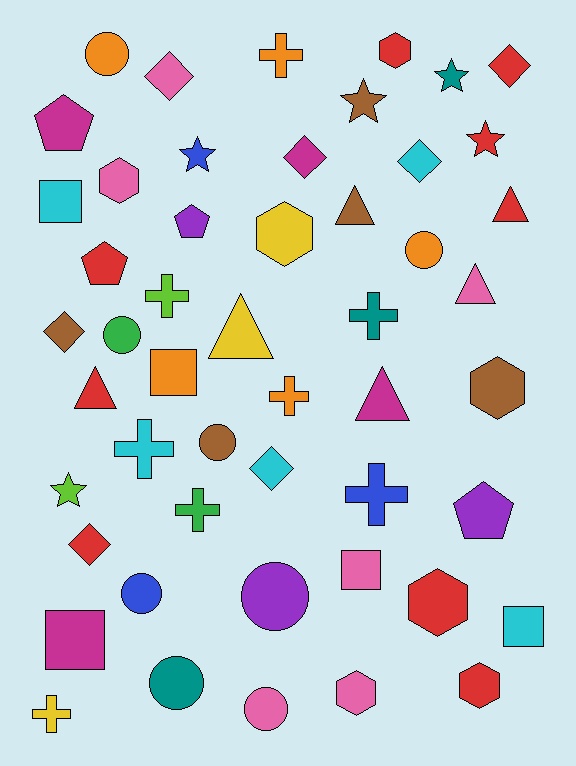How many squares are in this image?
There are 5 squares.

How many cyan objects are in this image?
There are 5 cyan objects.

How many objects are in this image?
There are 50 objects.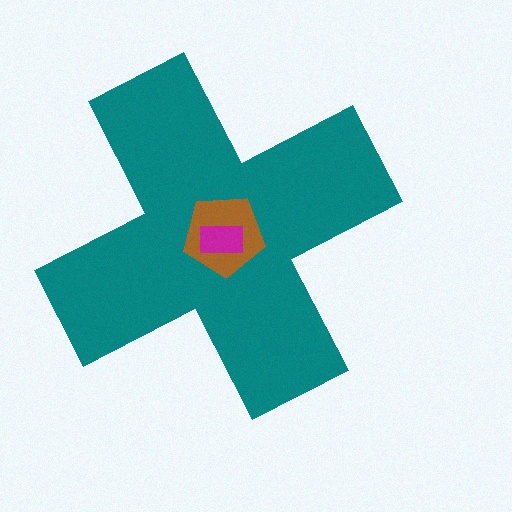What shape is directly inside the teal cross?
The brown pentagon.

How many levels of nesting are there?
3.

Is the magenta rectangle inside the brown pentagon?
Yes.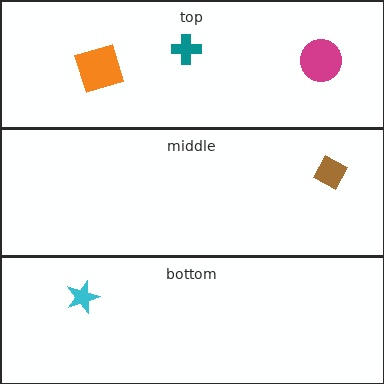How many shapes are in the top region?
3.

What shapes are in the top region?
The teal cross, the orange square, the magenta circle.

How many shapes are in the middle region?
1.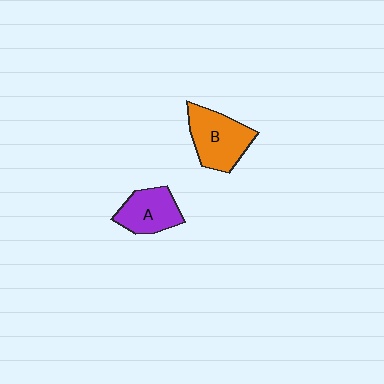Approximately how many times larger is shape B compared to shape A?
Approximately 1.3 times.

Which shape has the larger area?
Shape B (orange).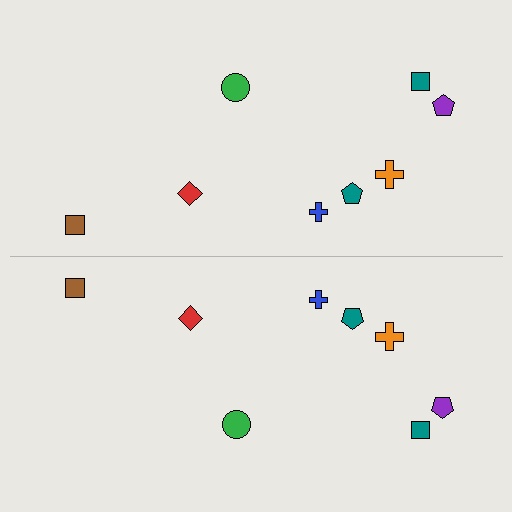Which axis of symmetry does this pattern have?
The pattern has a horizontal axis of symmetry running through the center of the image.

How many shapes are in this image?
There are 16 shapes in this image.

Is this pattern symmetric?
Yes, this pattern has bilateral (reflection) symmetry.